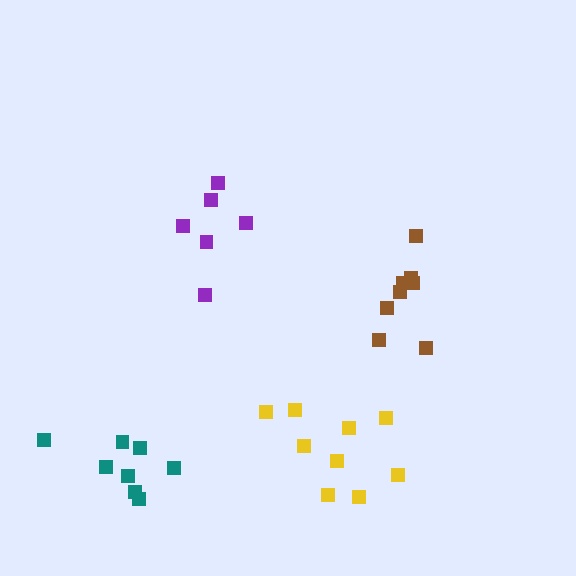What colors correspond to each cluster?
The clusters are colored: teal, brown, purple, yellow.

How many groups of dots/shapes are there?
There are 4 groups.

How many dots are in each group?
Group 1: 8 dots, Group 2: 8 dots, Group 3: 6 dots, Group 4: 9 dots (31 total).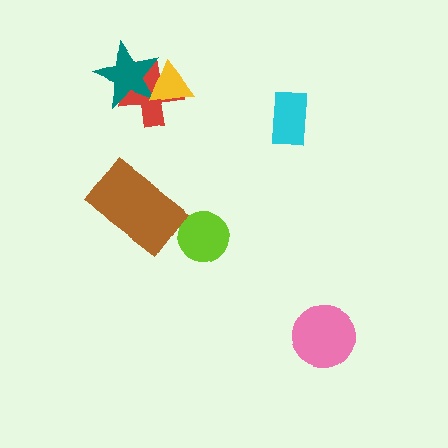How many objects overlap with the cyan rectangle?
0 objects overlap with the cyan rectangle.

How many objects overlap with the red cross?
2 objects overlap with the red cross.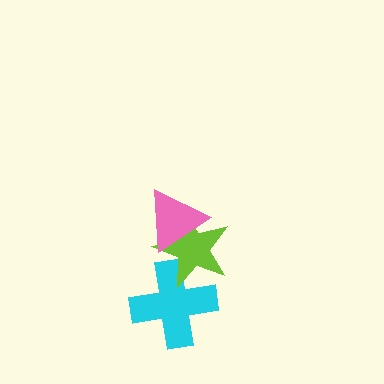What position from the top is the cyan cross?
The cyan cross is 3rd from the top.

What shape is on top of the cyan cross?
The lime star is on top of the cyan cross.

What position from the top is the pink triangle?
The pink triangle is 1st from the top.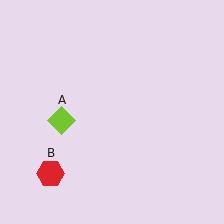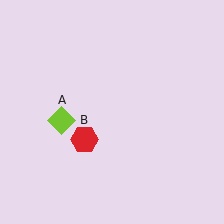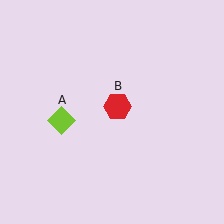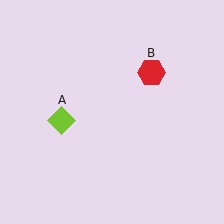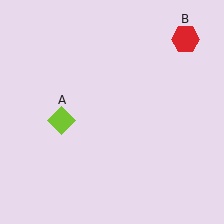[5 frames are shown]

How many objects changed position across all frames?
1 object changed position: red hexagon (object B).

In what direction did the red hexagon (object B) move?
The red hexagon (object B) moved up and to the right.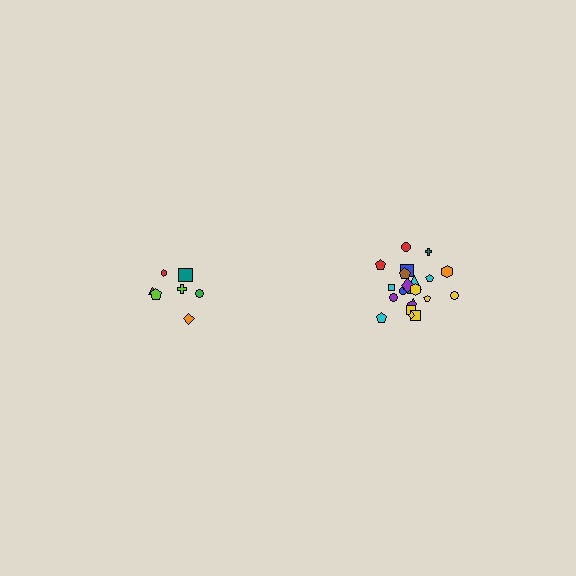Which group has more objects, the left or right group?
The right group.